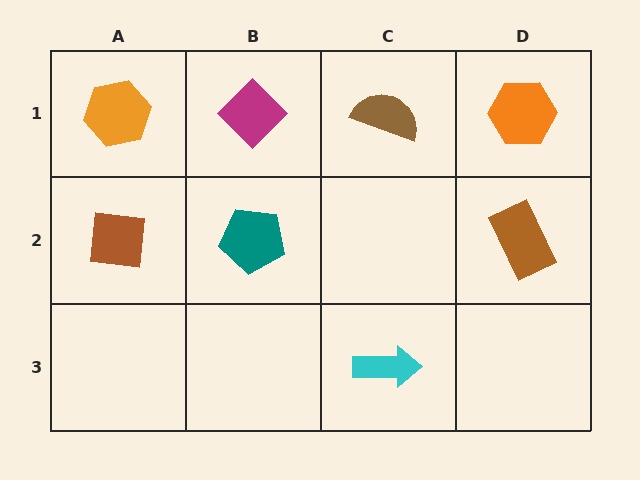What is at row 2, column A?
A brown square.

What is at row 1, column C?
A brown semicircle.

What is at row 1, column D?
An orange hexagon.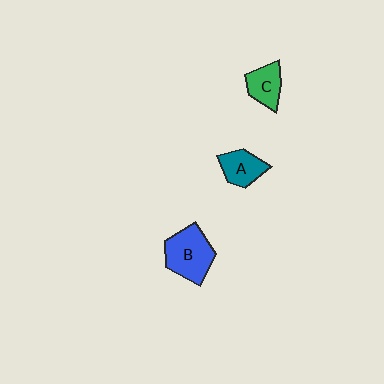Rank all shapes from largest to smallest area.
From largest to smallest: B (blue), A (teal), C (green).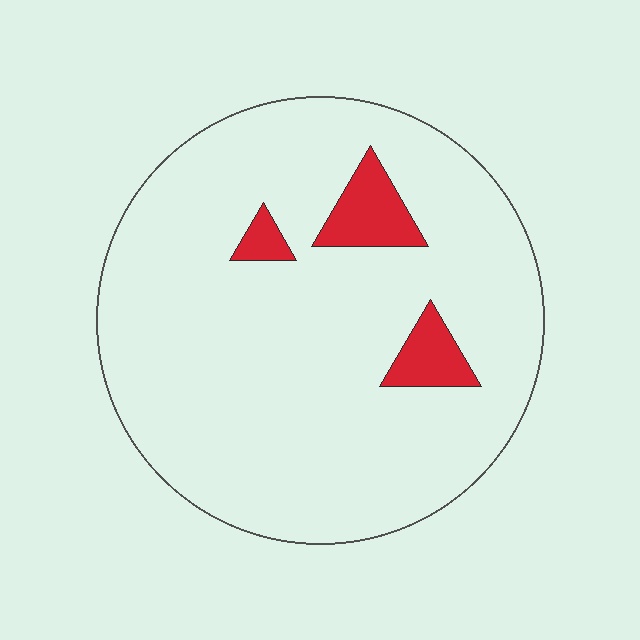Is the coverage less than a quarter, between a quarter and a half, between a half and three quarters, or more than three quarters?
Less than a quarter.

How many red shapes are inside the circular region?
3.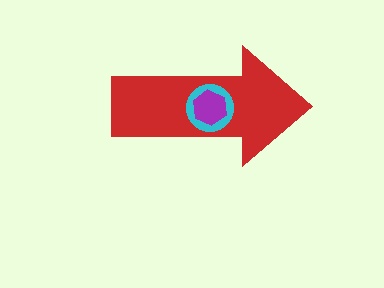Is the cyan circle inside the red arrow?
Yes.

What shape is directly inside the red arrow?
The cyan circle.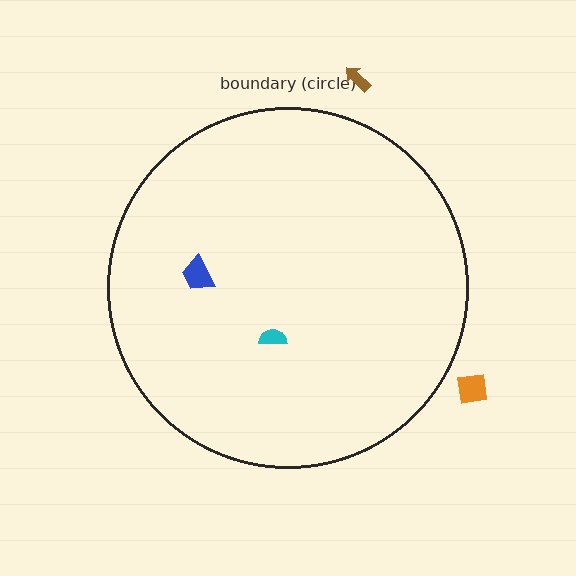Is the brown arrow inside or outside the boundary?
Outside.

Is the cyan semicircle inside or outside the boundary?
Inside.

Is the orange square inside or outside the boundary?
Outside.